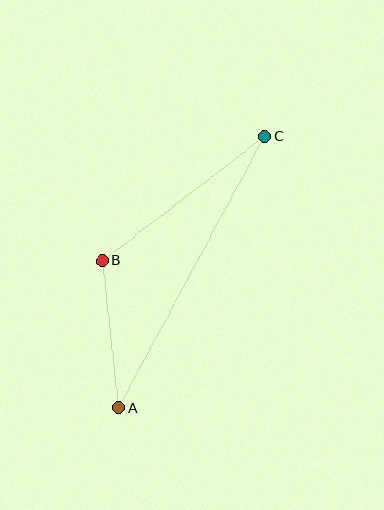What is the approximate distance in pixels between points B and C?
The distance between B and C is approximately 204 pixels.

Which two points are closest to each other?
Points A and B are closest to each other.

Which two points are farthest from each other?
Points A and C are farthest from each other.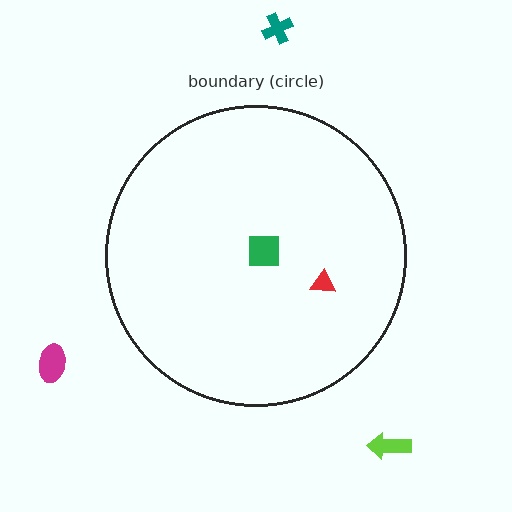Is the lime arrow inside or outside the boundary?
Outside.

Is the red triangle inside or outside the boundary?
Inside.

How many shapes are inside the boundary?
2 inside, 3 outside.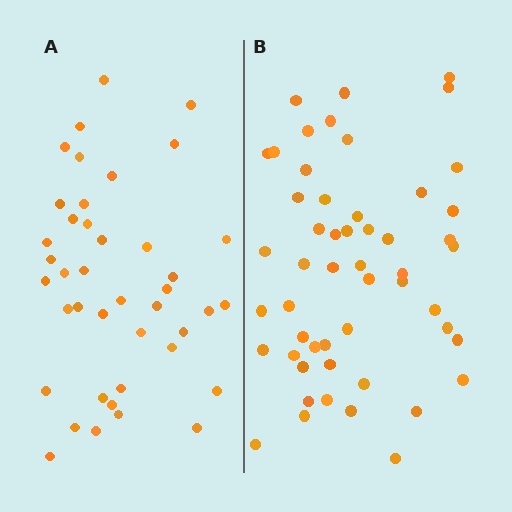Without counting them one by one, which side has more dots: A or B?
Region B (the right region) has more dots.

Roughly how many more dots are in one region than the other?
Region B has roughly 12 or so more dots than region A.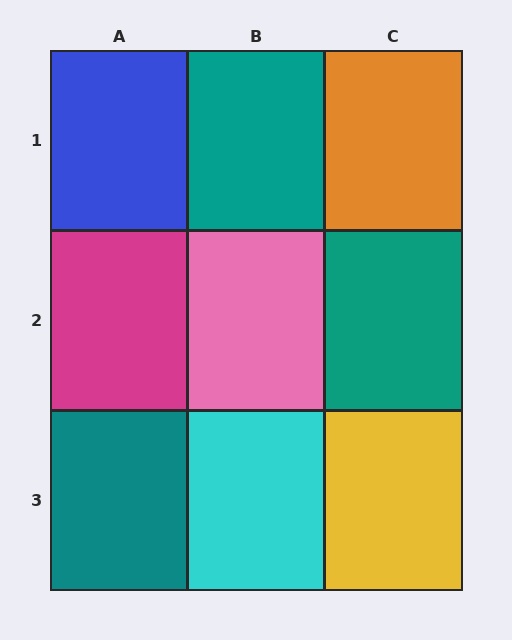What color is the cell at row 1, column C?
Orange.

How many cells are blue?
1 cell is blue.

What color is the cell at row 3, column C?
Yellow.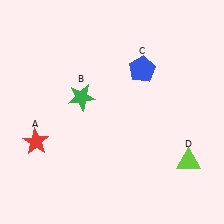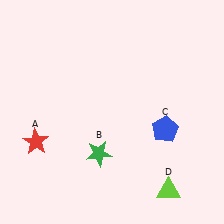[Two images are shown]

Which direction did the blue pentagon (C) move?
The blue pentagon (C) moved down.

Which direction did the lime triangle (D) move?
The lime triangle (D) moved down.